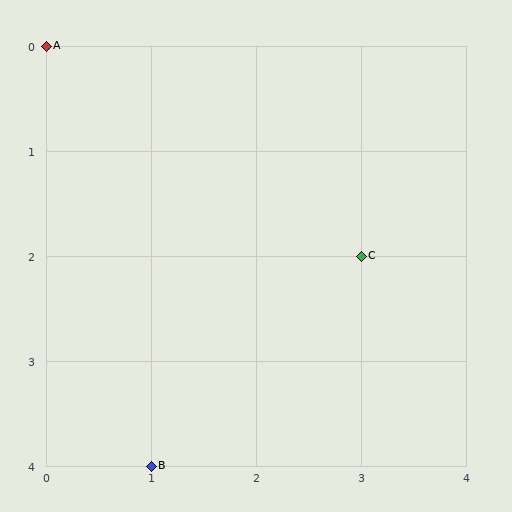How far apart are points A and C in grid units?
Points A and C are 3 columns and 2 rows apart (about 3.6 grid units diagonally).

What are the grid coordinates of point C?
Point C is at grid coordinates (3, 2).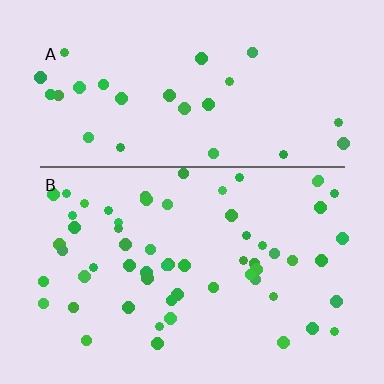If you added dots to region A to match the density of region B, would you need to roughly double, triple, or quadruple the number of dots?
Approximately double.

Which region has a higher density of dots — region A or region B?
B (the bottom).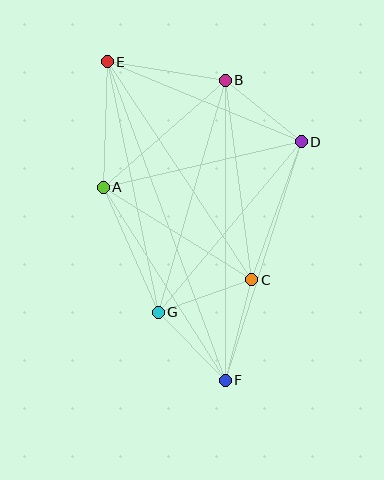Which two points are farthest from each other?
Points E and F are farthest from each other.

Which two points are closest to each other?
Points F and G are closest to each other.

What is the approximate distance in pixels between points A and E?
The distance between A and E is approximately 125 pixels.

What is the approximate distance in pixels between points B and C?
The distance between B and C is approximately 201 pixels.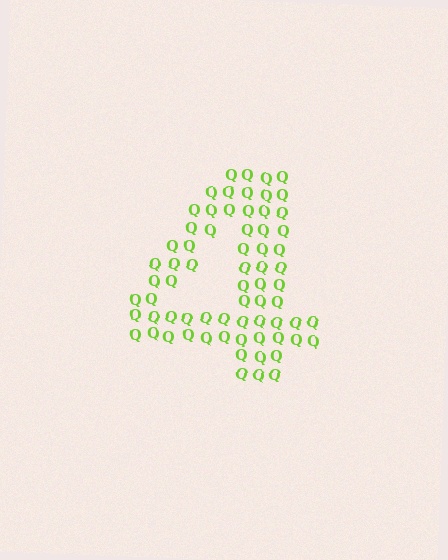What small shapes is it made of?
It is made of small letter Q's.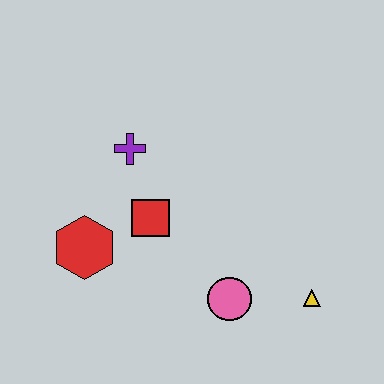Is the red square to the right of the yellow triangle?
No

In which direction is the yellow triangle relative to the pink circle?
The yellow triangle is to the right of the pink circle.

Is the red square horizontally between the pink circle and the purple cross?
Yes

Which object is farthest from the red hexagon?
The yellow triangle is farthest from the red hexagon.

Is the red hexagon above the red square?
No